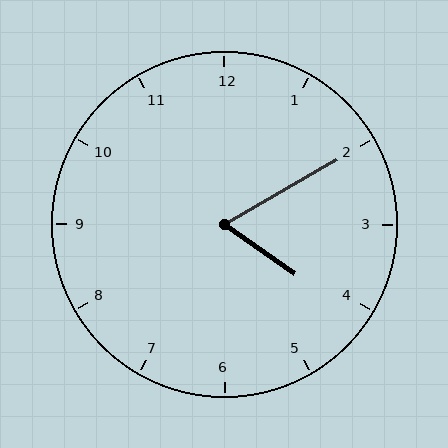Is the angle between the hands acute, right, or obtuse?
It is acute.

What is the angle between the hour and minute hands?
Approximately 65 degrees.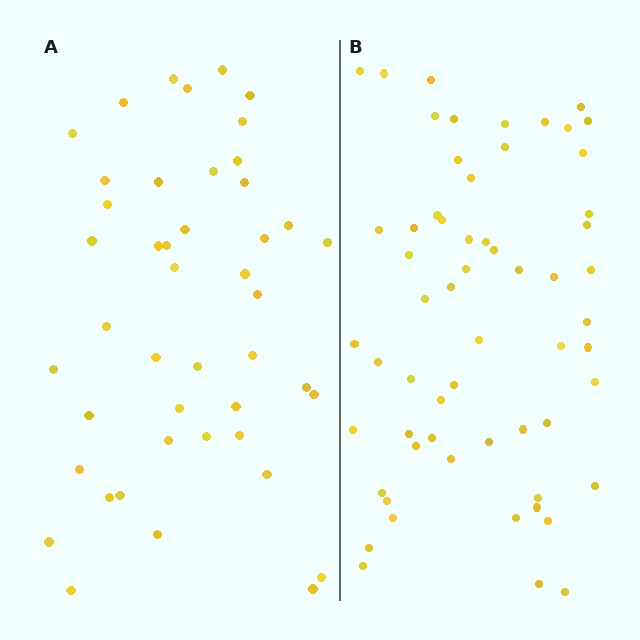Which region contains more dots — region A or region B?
Region B (the right region) has more dots.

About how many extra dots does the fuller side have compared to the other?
Region B has approximately 15 more dots than region A.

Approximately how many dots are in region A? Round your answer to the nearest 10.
About 40 dots. (The exact count is 45, which rounds to 40.)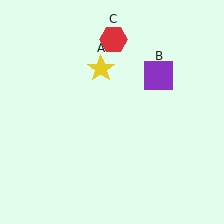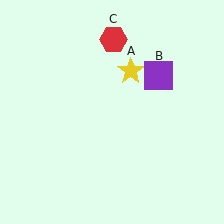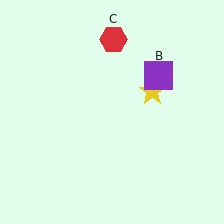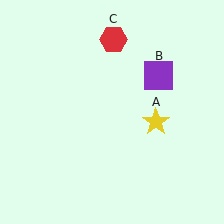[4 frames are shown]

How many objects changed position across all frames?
1 object changed position: yellow star (object A).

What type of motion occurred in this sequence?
The yellow star (object A) rotated clockwise around the center of the scene.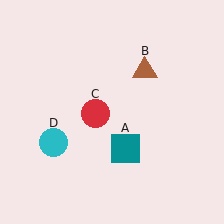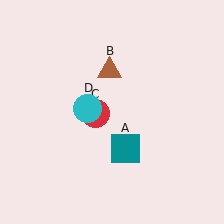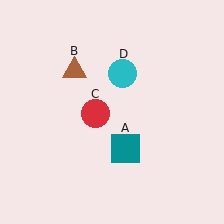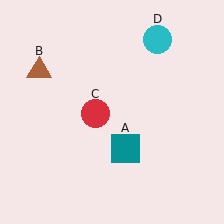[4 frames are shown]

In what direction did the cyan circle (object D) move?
The cyan circle (object D) moved up and to the right.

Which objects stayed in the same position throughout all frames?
Teal square (object A) and red circle (object C) remained stationary.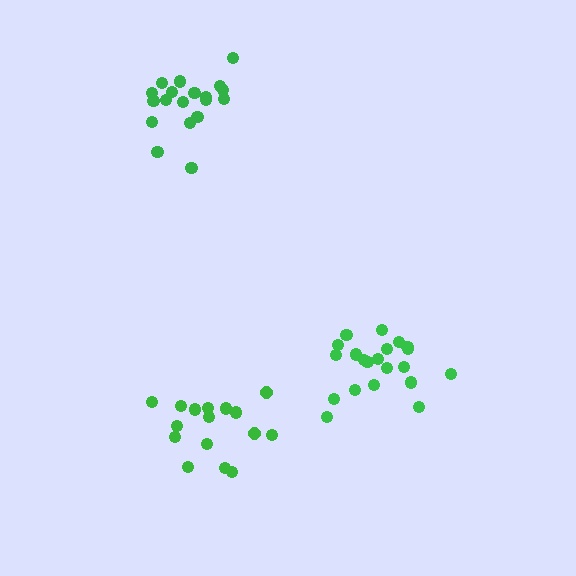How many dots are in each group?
Group 1: 19 dots, Group 2: 16 dots, Group 3: 21 dots (56 total).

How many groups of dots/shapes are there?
There are 3 groups.